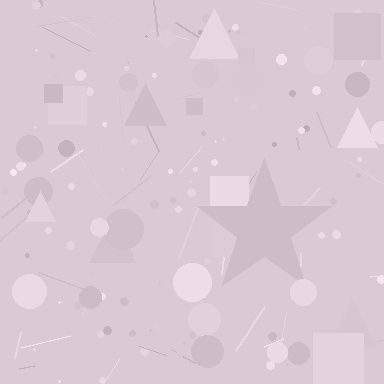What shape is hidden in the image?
A star is hidden in the image.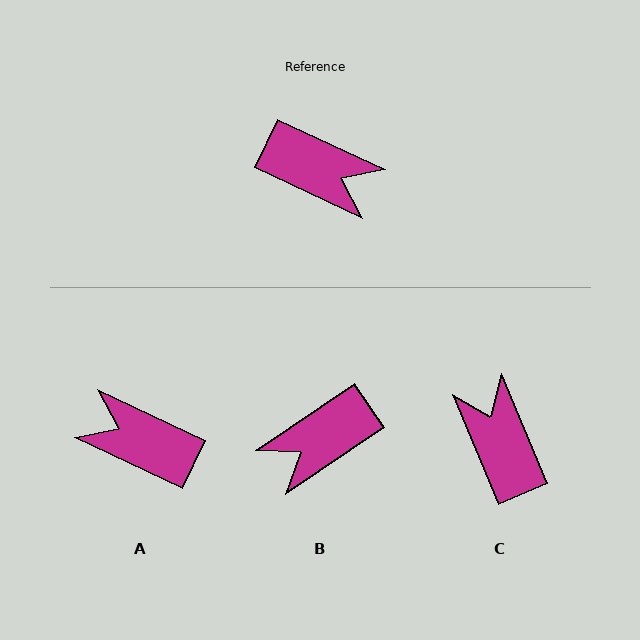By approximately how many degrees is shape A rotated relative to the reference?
Approximately 180 degrees counter-clockwise.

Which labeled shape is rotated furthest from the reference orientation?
A, about 180 degrees away.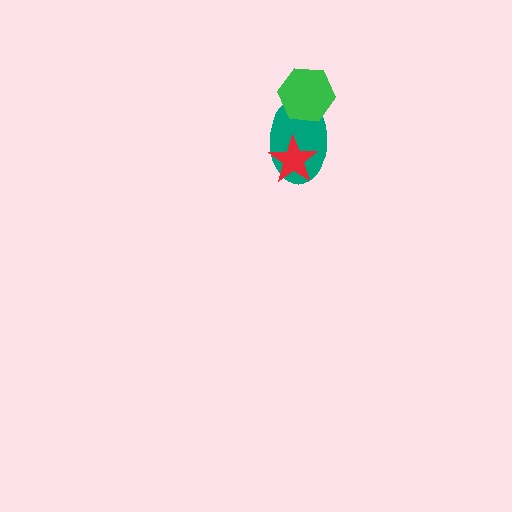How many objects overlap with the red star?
1 object overlaps with the red star.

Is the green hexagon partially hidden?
No, no other shape covers it.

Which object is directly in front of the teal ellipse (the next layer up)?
The red star is directly in front of the teal ellipse.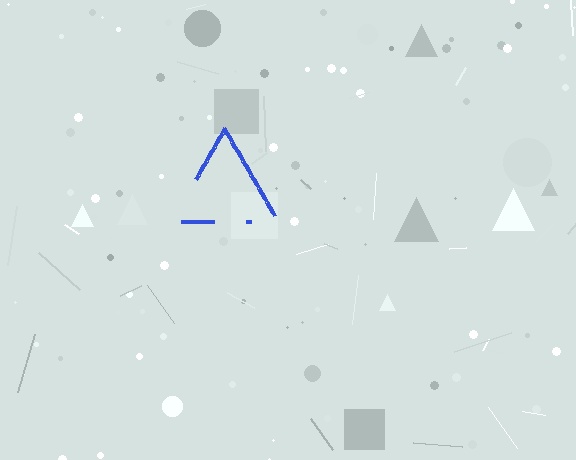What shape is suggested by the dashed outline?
The dashed outline suggests a triangle.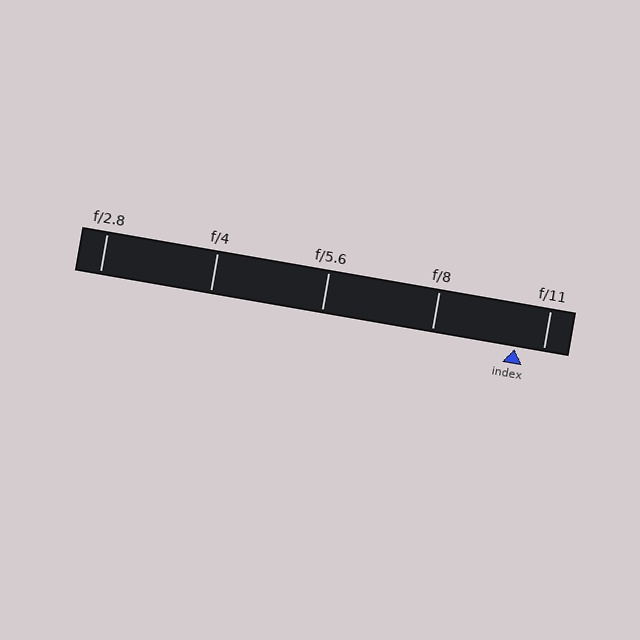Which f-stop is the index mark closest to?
The index mark is closest to f/11.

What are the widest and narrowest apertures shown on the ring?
The widest aperture shown is f/2.8 and the narrowest is f/11.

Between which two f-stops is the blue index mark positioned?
The index mark is between f/8 and f/11.